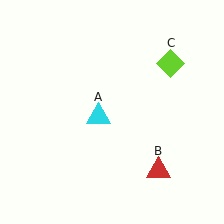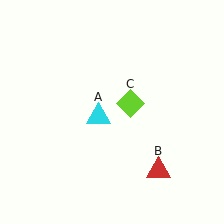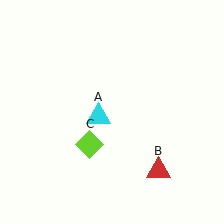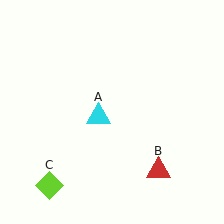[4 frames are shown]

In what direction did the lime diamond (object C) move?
The lime diamond (object C) moved down and to the left.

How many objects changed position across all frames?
1 object changed position: lime diamond (object C).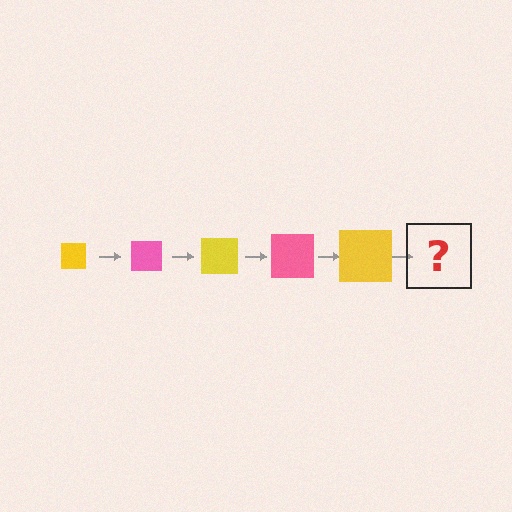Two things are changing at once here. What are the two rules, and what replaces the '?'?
The two rules are that the square grows larger each step and the color cycles through yellow and pink. The '?' should be a pink square, larger than the previous one.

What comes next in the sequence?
The next element should be a pink square, larger than the previous one.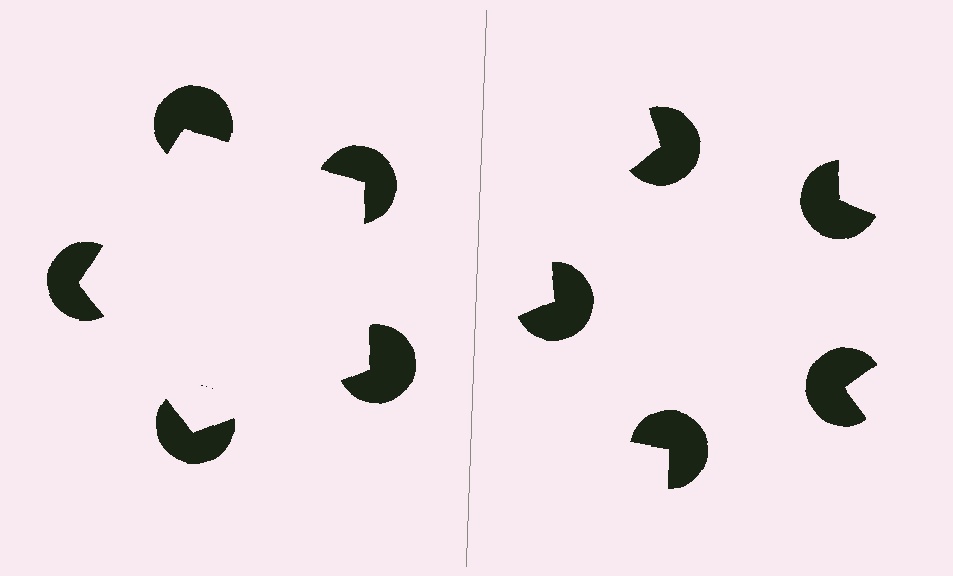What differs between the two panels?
The pac-man discs are positioned identically on both sides; only the wedge orientations differ. On the left they align to a pentagon; on the right they are misaligned.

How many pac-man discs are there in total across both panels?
10 — 5 on each side.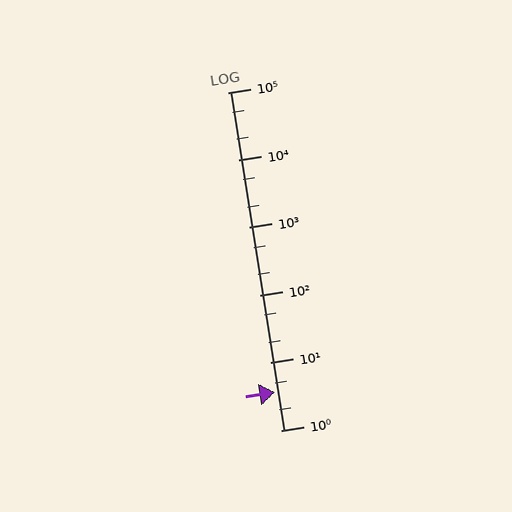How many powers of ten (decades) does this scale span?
The scale spans 5 decades, from 1 to 100000.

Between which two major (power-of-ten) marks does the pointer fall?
The pointer is between 1 and 10.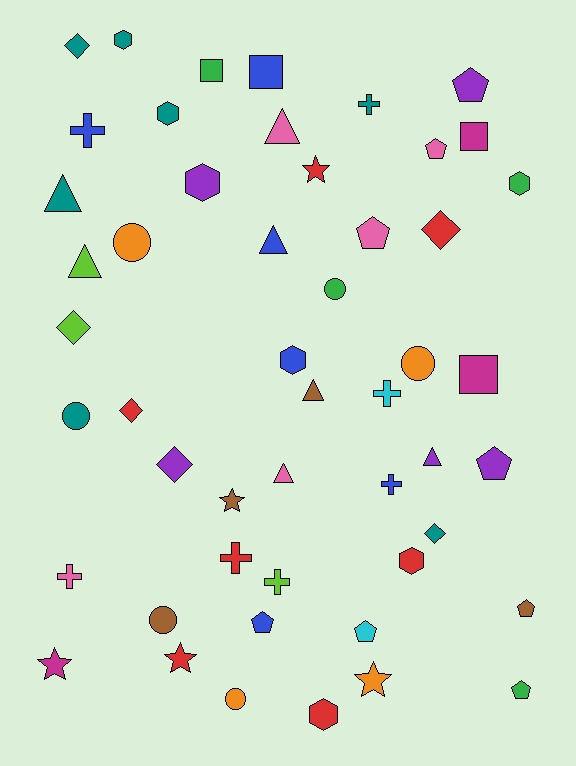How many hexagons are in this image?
There are 7 hexagons.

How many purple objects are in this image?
There are 5 purple objects.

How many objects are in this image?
There are 50 objects.